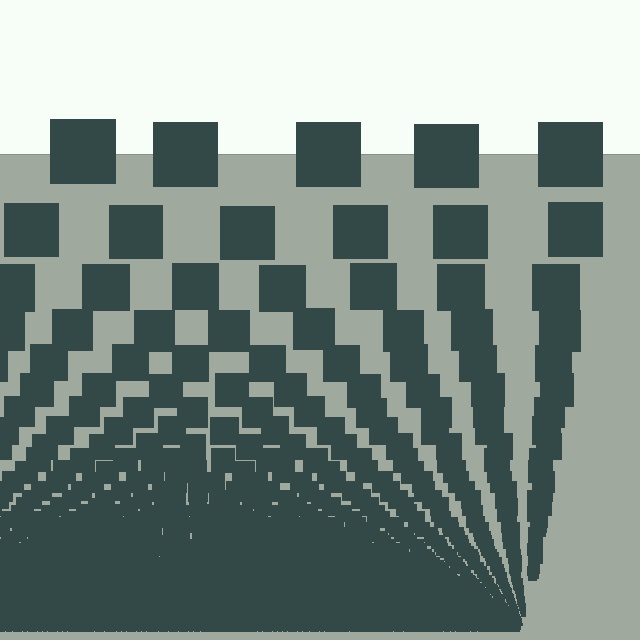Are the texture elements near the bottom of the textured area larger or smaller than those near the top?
Smaller. The gradient is inverted — elements near the bottom are smaller and denser.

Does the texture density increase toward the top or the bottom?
Density increases toward the bottom.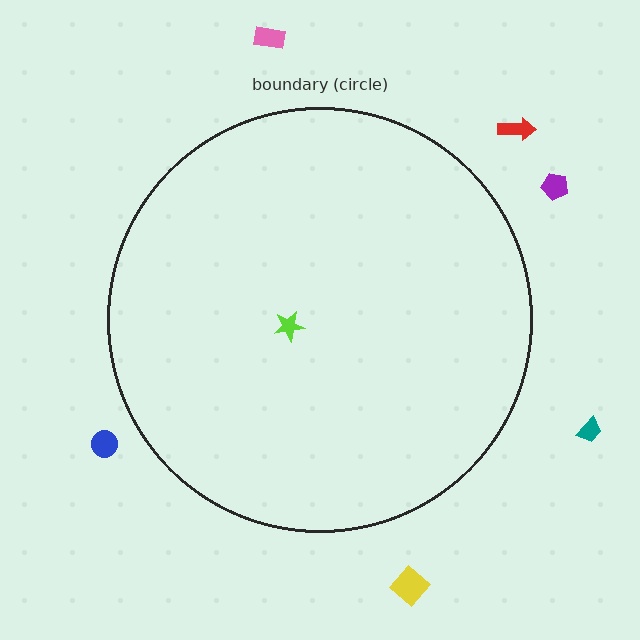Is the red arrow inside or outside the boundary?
Outside.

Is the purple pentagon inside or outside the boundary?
Outside.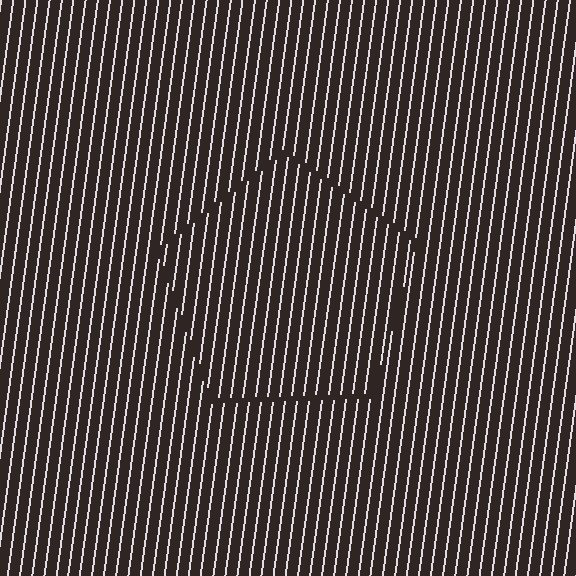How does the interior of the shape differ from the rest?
The interior of the shape contains the same grating, shifted by half a period — the contour is defined by the phase discontinuity where line-ends from the inner and outer gratings abut.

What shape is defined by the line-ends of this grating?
An illusory pentagon. The interior of the shape contains the same grating, shifted by half a period — the contour is defined by the phase discontinuity where line-ends from the inner and outer gratings abut.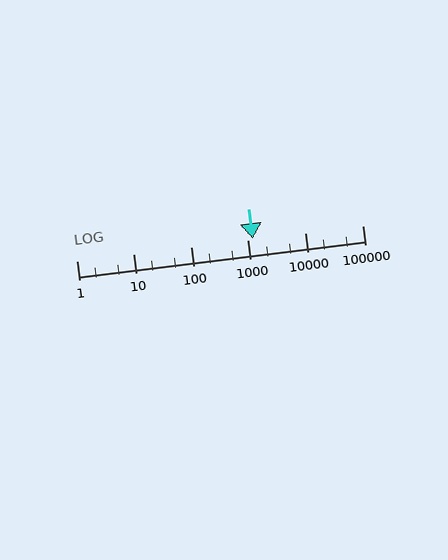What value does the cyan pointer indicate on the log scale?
The pointer indicates approximately 1200.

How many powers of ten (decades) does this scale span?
The scale spans 5 decades, from 1 to 100000.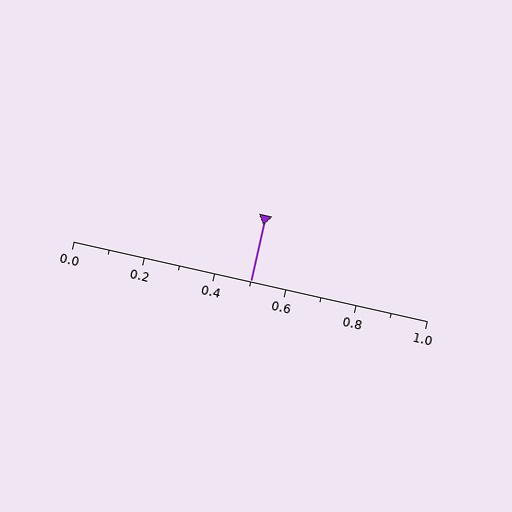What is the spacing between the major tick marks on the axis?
The major ticks are spaced 0.2 apart.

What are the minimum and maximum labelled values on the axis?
The axis runs from 0.0 to 1.0.